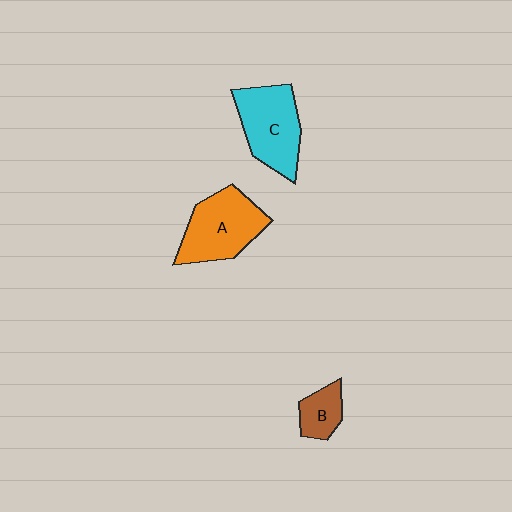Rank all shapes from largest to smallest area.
From largest to smallest: A (orange), C (cyan), B (brown).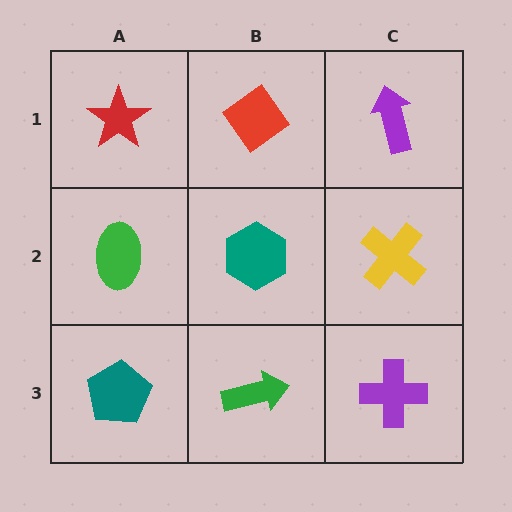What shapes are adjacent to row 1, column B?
A teal hexagon (row 2, column B), a red star (row 1, column A), a purple arrow (row 1, column C).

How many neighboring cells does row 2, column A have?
3.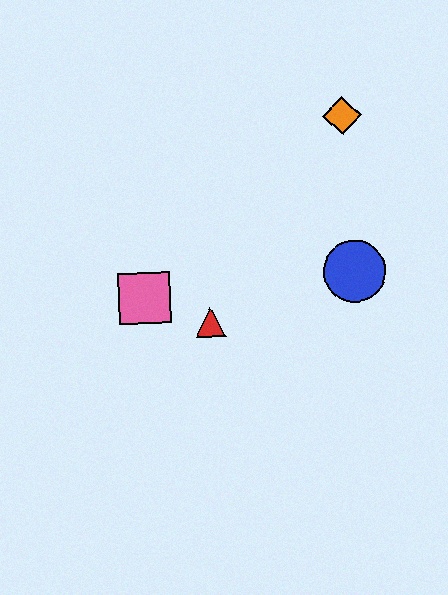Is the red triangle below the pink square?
Yes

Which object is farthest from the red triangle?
The orange diamond is farthest from the red triangle.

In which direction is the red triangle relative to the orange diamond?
The red triangle is below the orange diamond.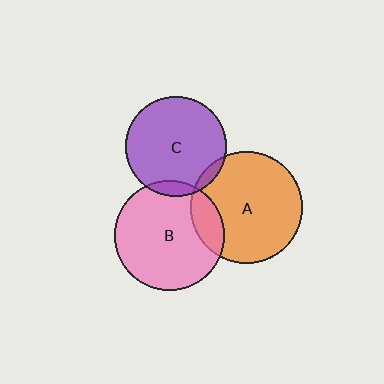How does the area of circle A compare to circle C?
Approximately 1.2 times.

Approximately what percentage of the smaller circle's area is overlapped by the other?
Approximately 15%.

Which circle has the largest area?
Circle A (orange).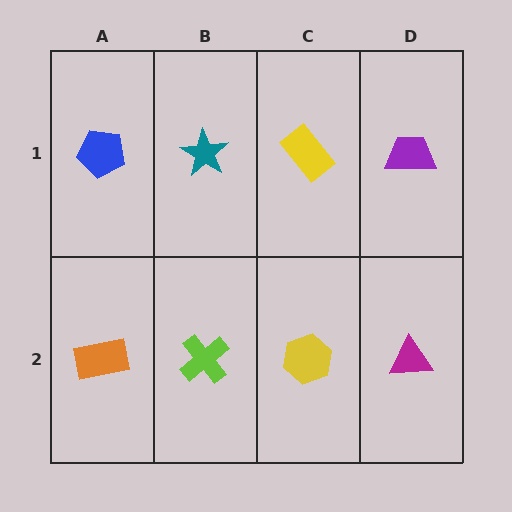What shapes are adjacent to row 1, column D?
A magenta triangle (row 2, column D), a yellow rectangle (row 1, column C).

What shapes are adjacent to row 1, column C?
A yellow hexagon (row 2, column C), a teal star (row 1, column B), a purple trapezoid (row 1, column D).